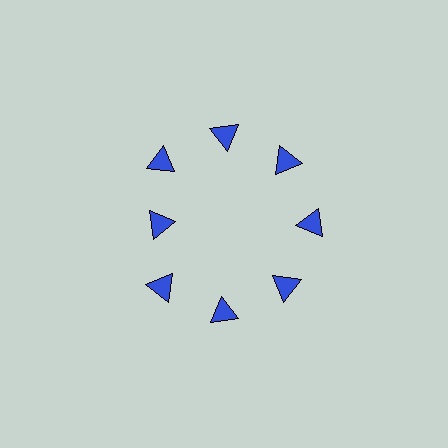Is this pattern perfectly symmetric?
No. The 8 blue triangles are arranged in a ring, but one element near the 9 o'clock position is pulled inward toward the center, breaking the 8-fold rotational symmetry.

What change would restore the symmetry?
The symmetry would be restored by moving it outward, back onto the ring so that all 8 triangles sit at equal angles and equal distance from the center.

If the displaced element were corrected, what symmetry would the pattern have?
It would have 8-fold rotational symmetry — the pattern would map onto itself every 45 degrees.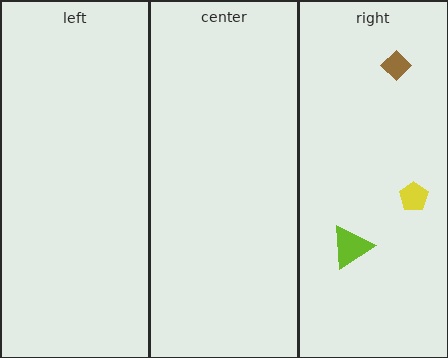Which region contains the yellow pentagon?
The right region.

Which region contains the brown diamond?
The right region.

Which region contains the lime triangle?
The right region.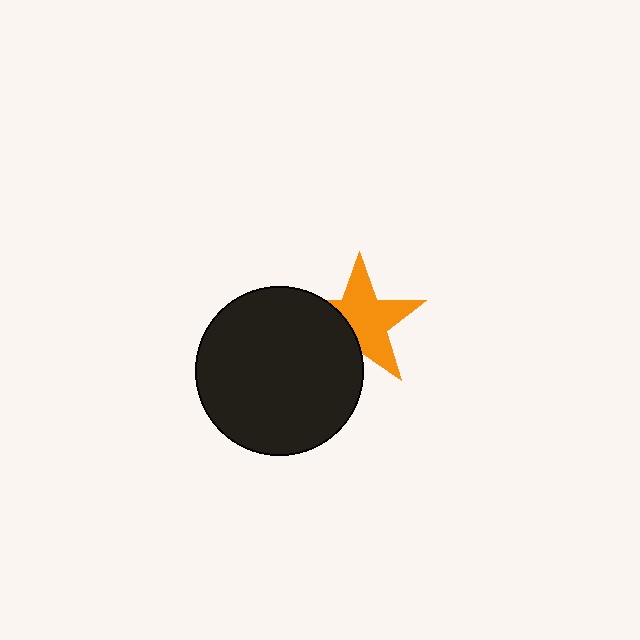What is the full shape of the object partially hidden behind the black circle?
The partially hidden object is an orange star.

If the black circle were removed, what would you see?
You would see the complete orange star.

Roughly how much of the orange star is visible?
Most of it is visible (roughly 66%).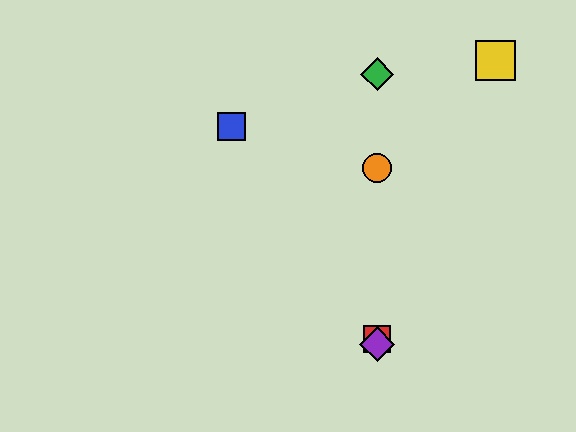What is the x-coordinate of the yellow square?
The yellow square is at x≈495.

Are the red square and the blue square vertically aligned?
No, the red square is at x≈377 and the blue square is at x≈231.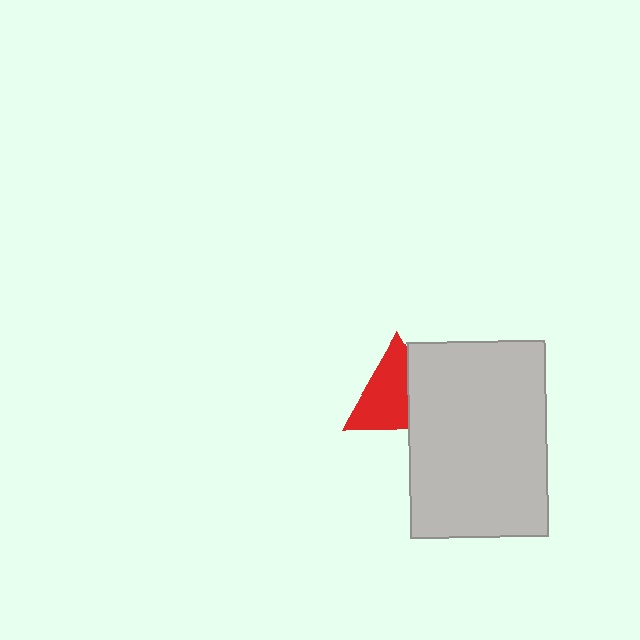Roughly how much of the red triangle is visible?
About half of it is visible (roughly 65%).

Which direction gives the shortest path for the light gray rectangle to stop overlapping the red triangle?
Moving right gives the shortest separation.